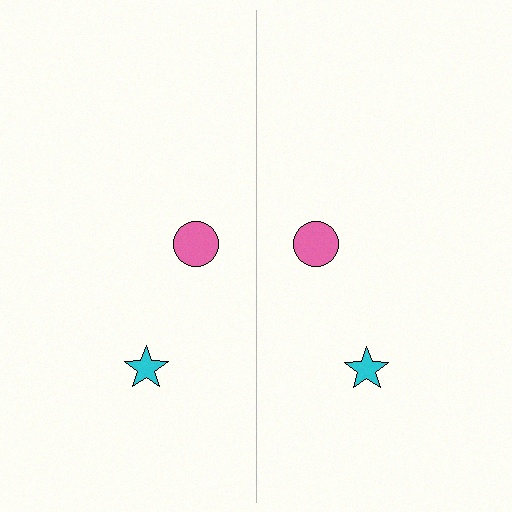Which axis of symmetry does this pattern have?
The pattern has a vertical axis of symmetry running through the center of the image.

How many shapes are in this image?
There are 4 shapes in this image.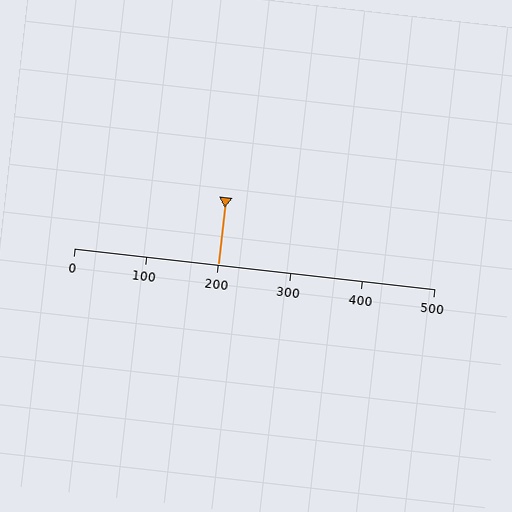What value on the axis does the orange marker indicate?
The marker indicates approximately 200.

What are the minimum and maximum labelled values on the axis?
The axis runs from 0 to 500.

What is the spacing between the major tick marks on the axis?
The major ticks are spaced 100 apart.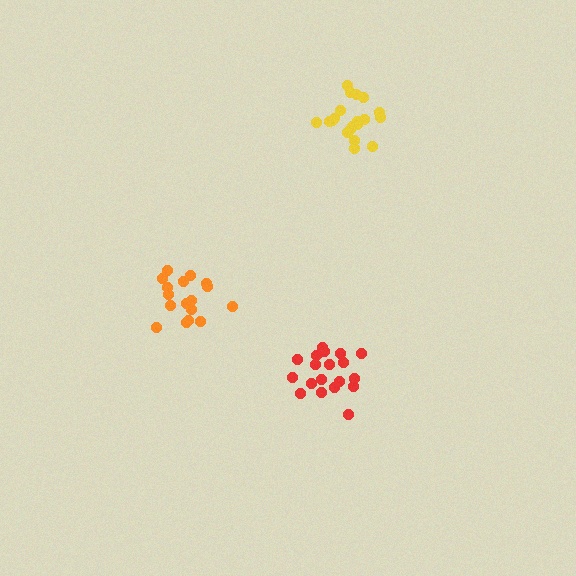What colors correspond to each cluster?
The clusters are colored: red, orange, yellow.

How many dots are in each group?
Group 1: 19 dots, Group 2: 17 dots, Group 3: 20 dots (56 total).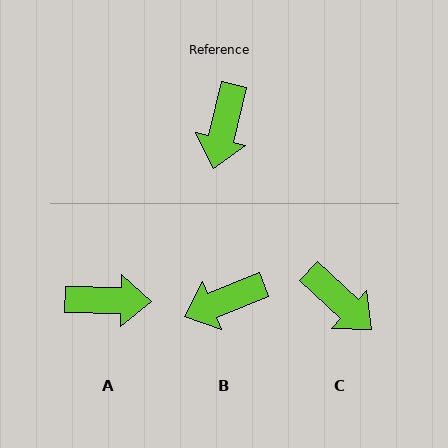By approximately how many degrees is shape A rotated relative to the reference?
Approximately 103 degrees counter-clockwise.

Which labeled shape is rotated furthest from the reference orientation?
A, about 103 degrees away.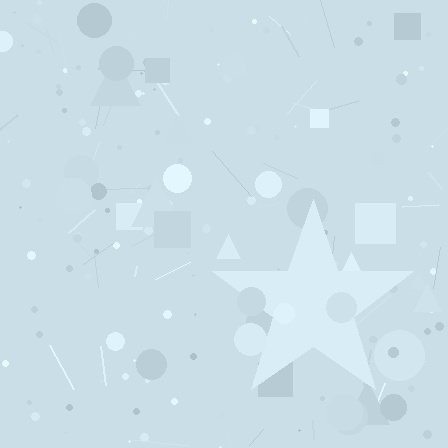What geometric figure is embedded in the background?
A star is embedded in the background.